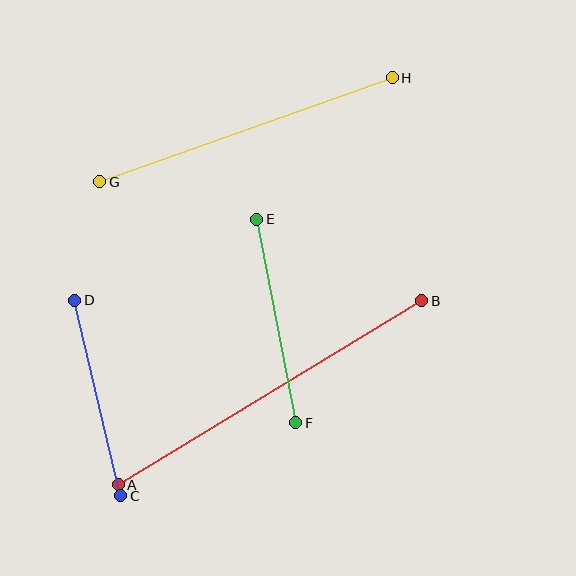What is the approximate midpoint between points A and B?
The midpoint is at approximately (270, 393) pixels.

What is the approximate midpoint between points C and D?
The midpoint is at approximately (98, 398) pixels.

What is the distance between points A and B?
The distance is approximately 355 pixels.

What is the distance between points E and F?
The distance is approximately 207 pixels.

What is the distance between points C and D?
The distance is approximately 201 pixels.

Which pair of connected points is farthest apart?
Points A and B are farthest apart.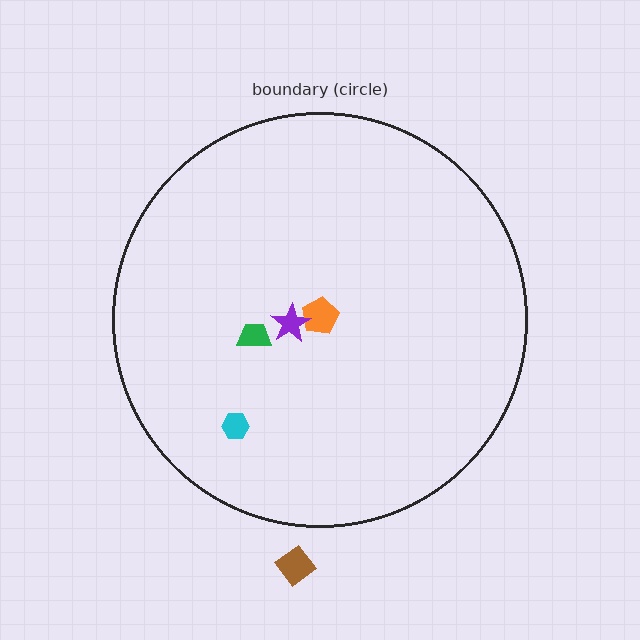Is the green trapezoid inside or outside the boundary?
Inside.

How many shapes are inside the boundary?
4 inside, 1 outside.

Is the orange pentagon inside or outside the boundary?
Inside.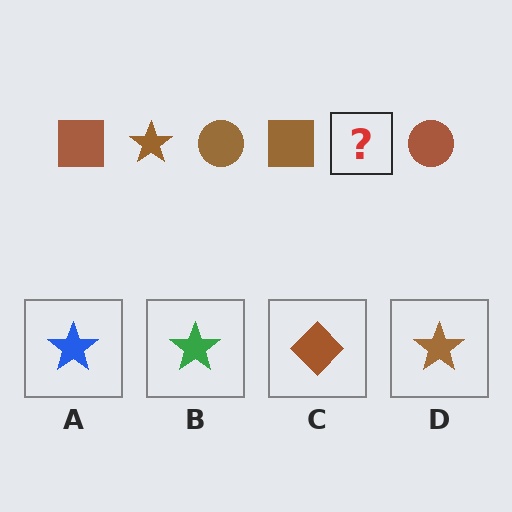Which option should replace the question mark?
Option D.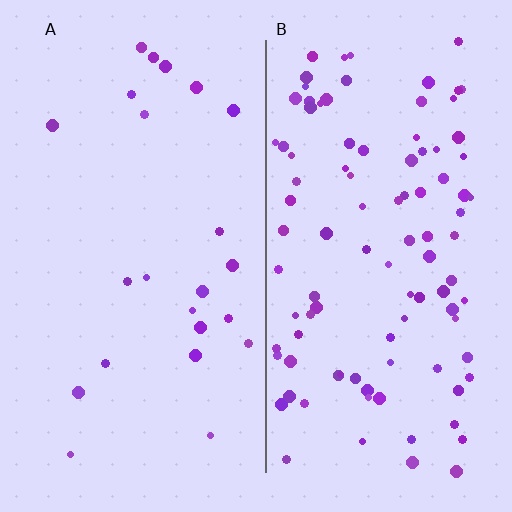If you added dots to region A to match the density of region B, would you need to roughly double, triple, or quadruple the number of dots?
Approximately quadruple.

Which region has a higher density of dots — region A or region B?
B (the right).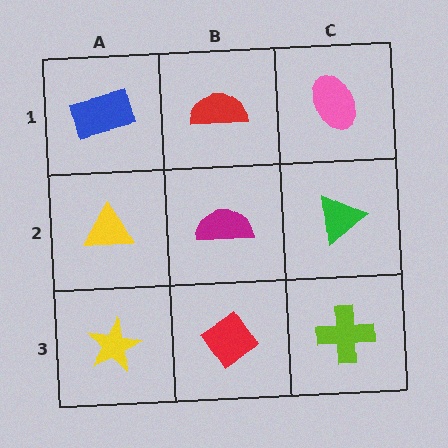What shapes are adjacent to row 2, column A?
A blue rectangle (row 1, column A), a yellow star (row 3, column A), a magenta semicircle (row 2, column B).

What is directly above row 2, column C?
A pink ellipse.